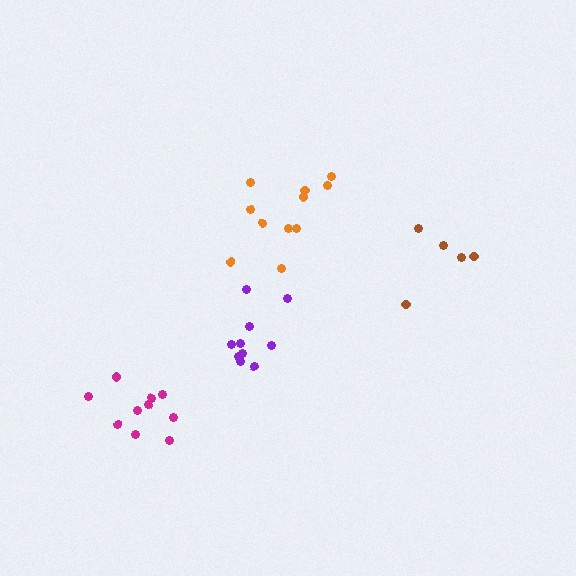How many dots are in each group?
Group 1: 5 dots, Group 2: 10 dots, Group 3: 11 dots, Group 4: 10 dots (36 total).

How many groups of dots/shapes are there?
There are 4 groups.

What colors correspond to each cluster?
The clusters are colored: brown, magenta, orange, purple.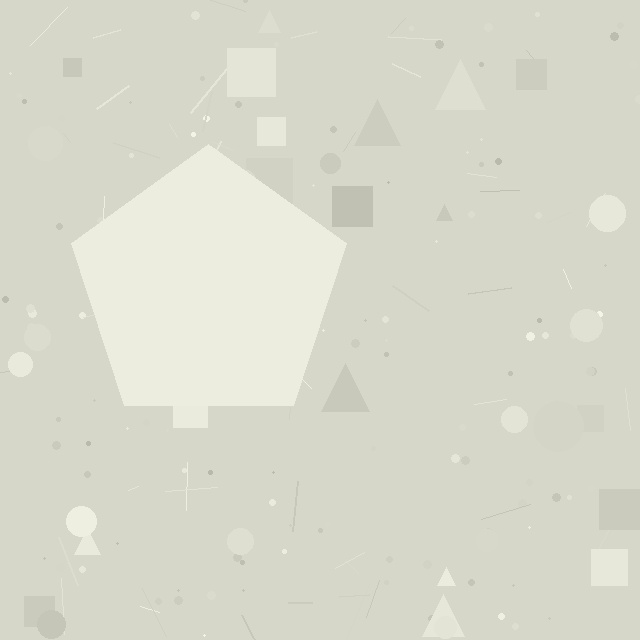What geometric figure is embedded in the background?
A pentagon is embedded in the background.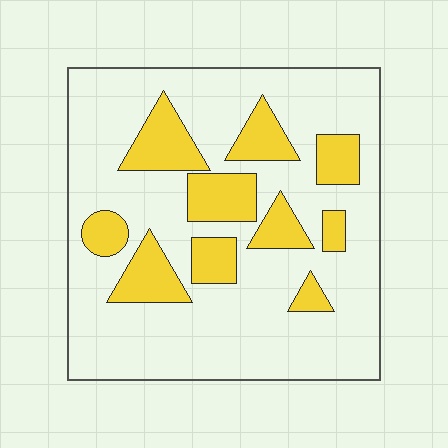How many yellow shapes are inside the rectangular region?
10.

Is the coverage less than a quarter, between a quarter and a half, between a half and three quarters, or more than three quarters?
Less than a quarter.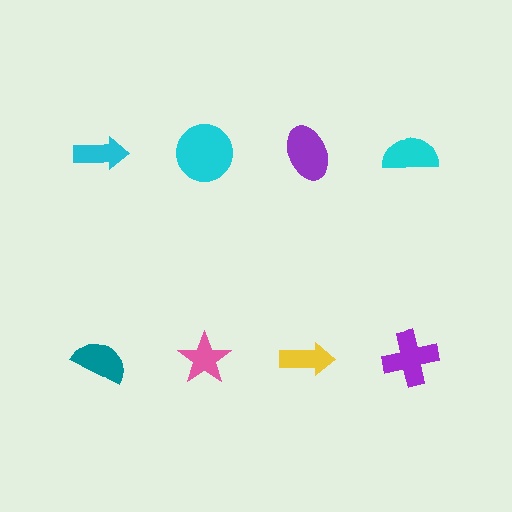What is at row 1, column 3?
A purple ellipse.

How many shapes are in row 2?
4 shapes.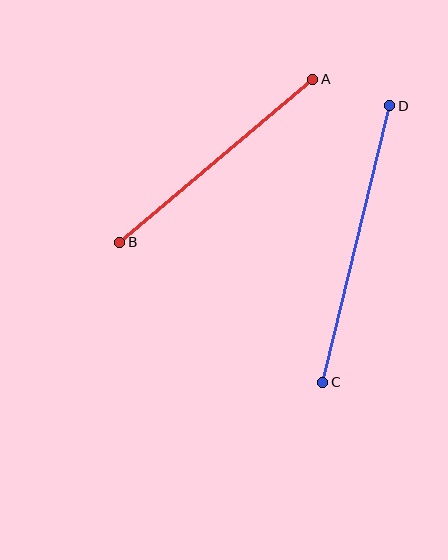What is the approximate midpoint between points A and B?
The midpoint is at approximately (216, 161) pixels.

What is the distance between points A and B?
The distance is approximately 253 pixels.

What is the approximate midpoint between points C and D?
The midpoint is at approximately (356, 244) pixels.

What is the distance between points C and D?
The distance is approximately 284 pixels.